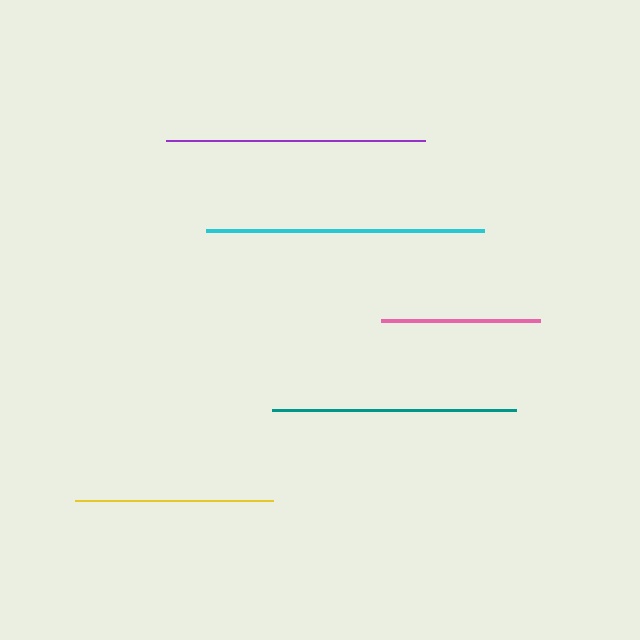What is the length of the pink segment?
The pink segment is approximately 159 pixels long.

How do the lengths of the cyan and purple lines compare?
The cyan and purple lines are approximately the same length.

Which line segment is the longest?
The cyan line is the longest at approximately 279 pixels.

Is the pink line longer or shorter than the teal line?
The teal line is longer than the pink line.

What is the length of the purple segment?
The purple segment is approximately 258 pixels long.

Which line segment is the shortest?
The pink line is the shortest at approximately 159 pixels.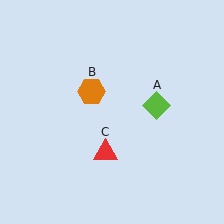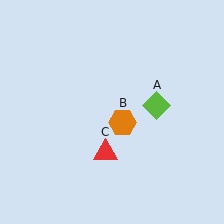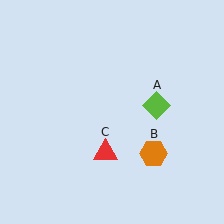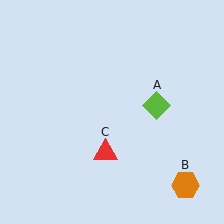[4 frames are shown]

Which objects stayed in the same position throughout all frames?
Lime diamond (object A) and red triangle (object C) remained stationary.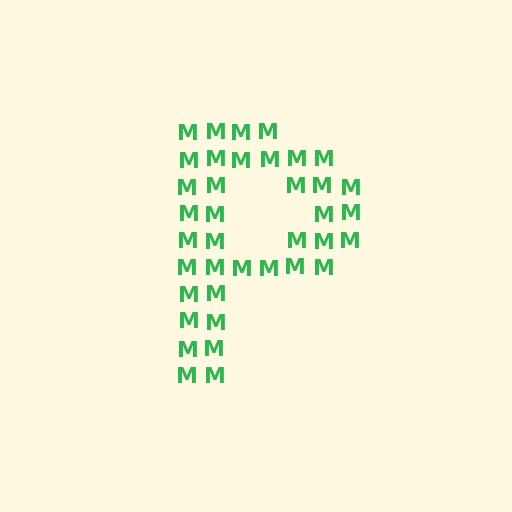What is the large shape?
The large shape is the letter P.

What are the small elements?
The small elements are letter M's.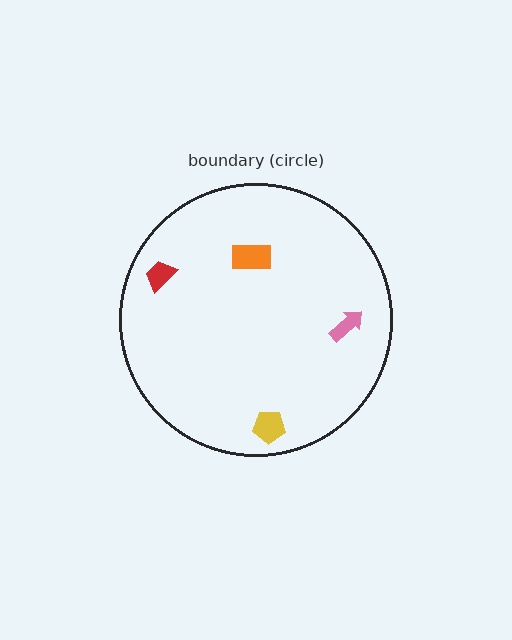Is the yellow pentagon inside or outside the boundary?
Inside.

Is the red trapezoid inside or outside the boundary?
Inside.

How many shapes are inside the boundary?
4 inside, 0 outside.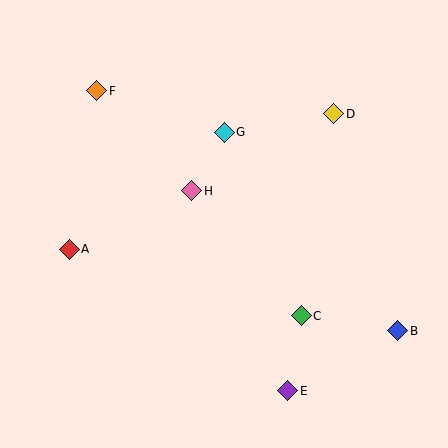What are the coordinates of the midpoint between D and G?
The midpoint between D and G is at (279, 123).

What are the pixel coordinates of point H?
Point H is at (192, 191).